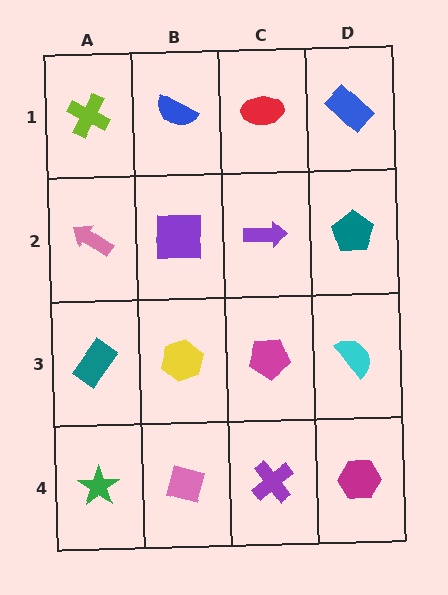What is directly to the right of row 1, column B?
A red ellipse.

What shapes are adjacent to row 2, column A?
A lime cross (row 1, column A), a teal rectangle (row 3, column A), a purple square (row 2, column B).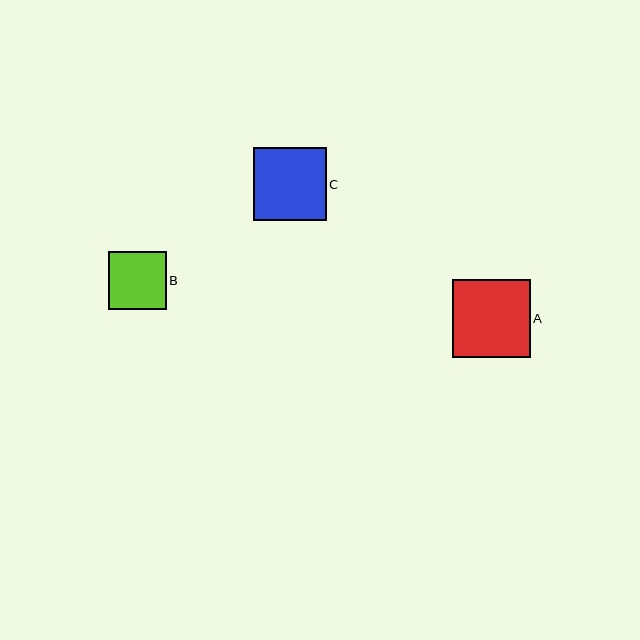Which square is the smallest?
Square B is the smallest with a size of approximately 58 pixels.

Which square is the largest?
Square A is the largest with a size of approximately 78 pixels.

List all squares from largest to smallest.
From largest to smallest: A, C, B.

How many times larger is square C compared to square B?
Square C is approximately 1.3 times the size of square B.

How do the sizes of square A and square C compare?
Square A and square C are approximately the same size.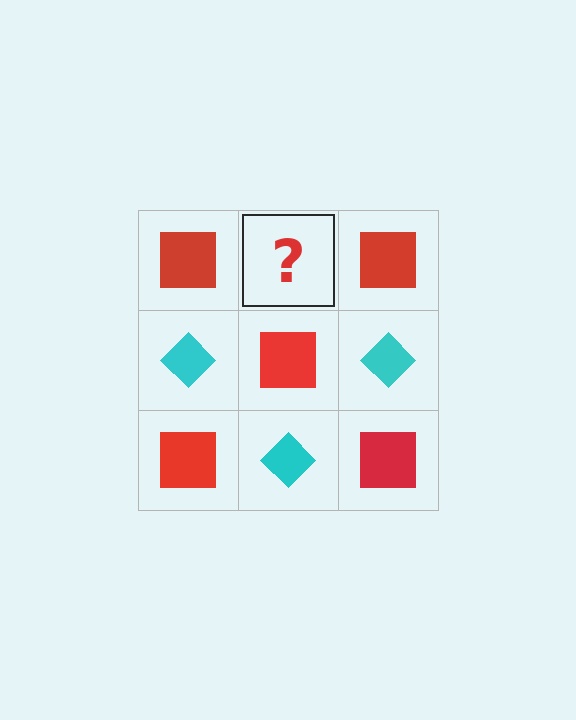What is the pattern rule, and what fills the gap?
The rule is that it alternates red square and cyan diamond in a checkerboard pattern. The gap should be filled with a cyan diamond.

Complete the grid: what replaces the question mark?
The question mark should be replaced with a cyan diamond.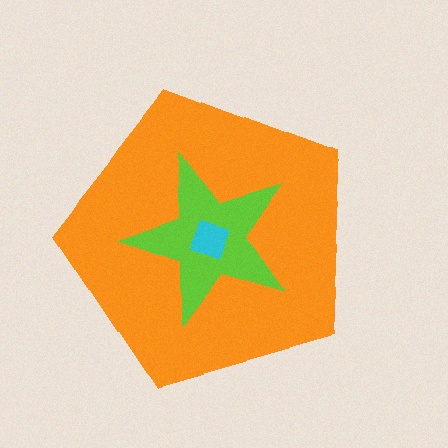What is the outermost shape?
The orange pentagon.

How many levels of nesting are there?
3.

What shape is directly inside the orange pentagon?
The lime star.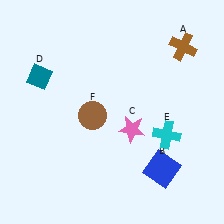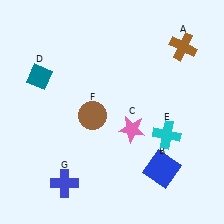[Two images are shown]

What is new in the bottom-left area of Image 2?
A blue cross (G) was added in the bottom-left area of Image 2.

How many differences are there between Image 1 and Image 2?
There is 1 difference between the two images.